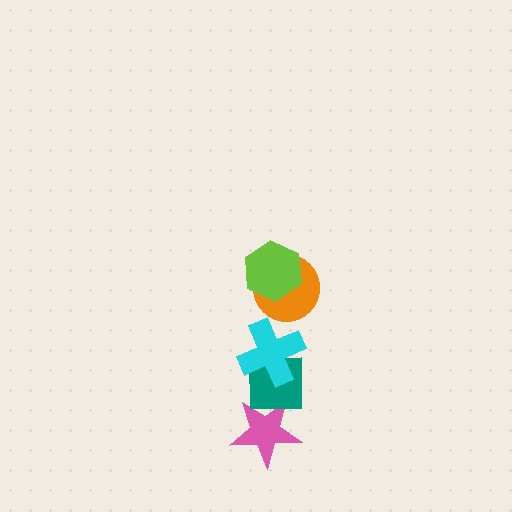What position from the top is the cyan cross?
The cyan cross is 3rd from the top.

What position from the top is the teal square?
The teal square is 4th from the top.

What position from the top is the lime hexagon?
The lime hexagon is 1st from the top.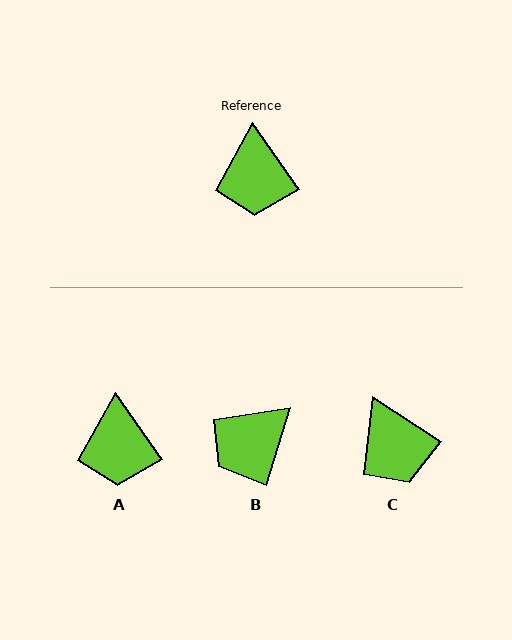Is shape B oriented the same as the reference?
No, it is off by about 52 degrees.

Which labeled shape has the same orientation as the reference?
A.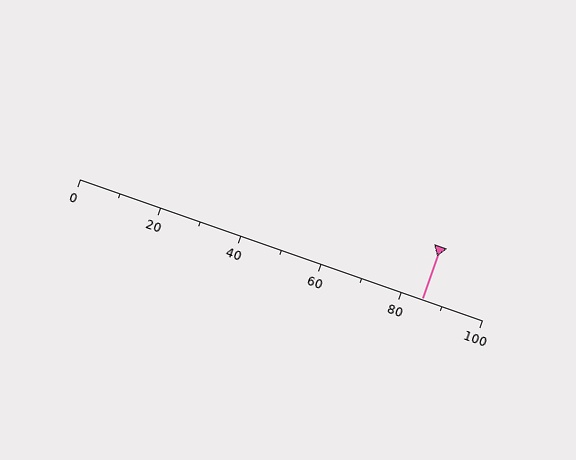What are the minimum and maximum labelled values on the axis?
The axis runs from 0 to 100.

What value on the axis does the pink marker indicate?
The marker indicates approximately 85.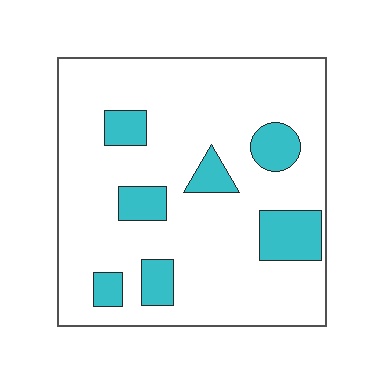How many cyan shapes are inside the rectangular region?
7.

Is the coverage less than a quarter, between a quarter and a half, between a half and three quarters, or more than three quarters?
Less than a quarter.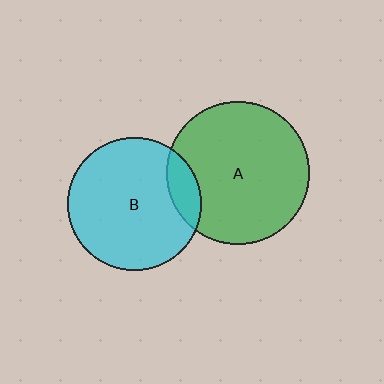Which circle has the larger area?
Circle A (green).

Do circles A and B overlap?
Yes.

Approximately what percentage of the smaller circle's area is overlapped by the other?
Approximately 15%.